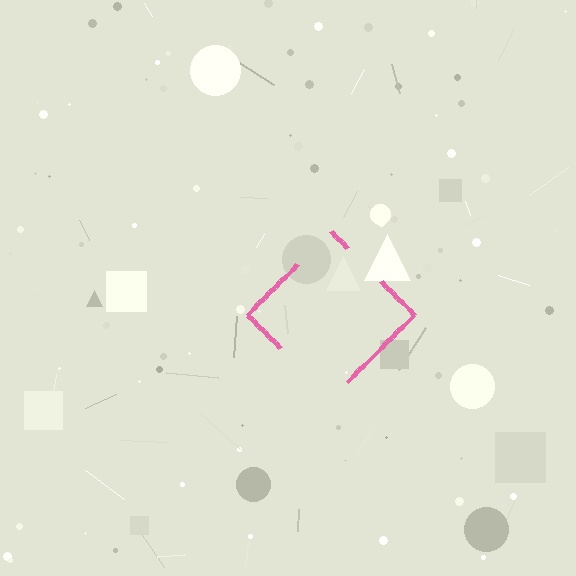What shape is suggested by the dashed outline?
The dashed outline suggests a diamond.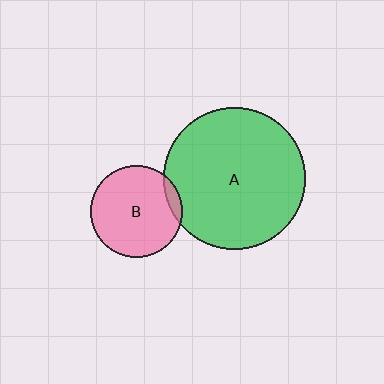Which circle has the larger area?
Circle A (green).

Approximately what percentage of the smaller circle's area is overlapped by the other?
Approximately 5%.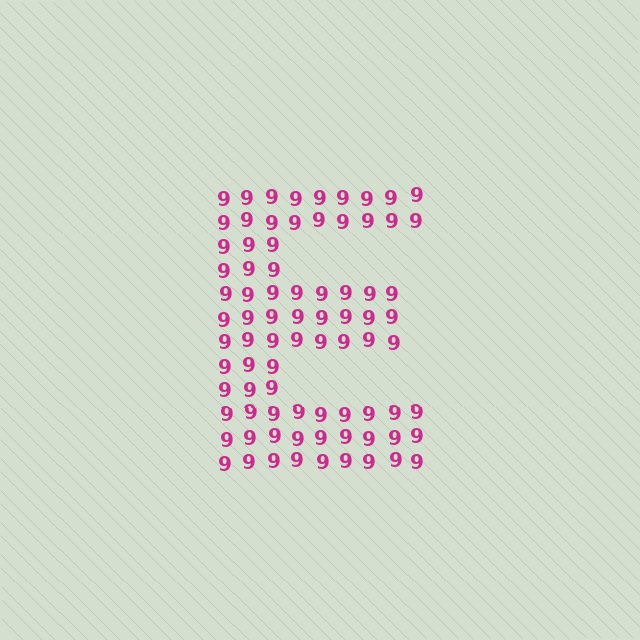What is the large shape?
The large shape is the letter E.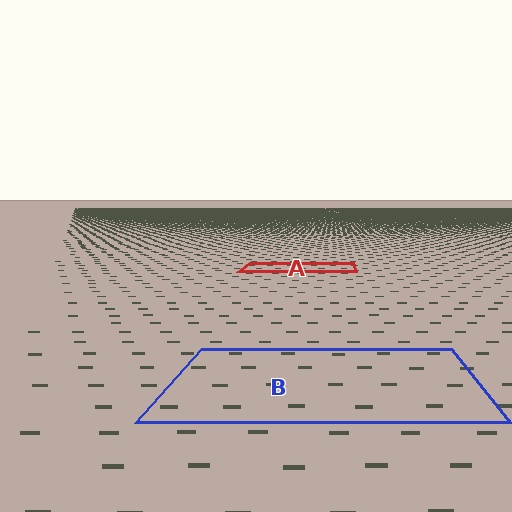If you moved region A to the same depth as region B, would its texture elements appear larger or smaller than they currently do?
They would appear larger. At a closer depth, the same texture elements are projected at a bigger on-screen size.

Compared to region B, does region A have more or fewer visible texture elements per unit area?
Region A has more texture elements per unit area — they are packed more densely because it is farther away.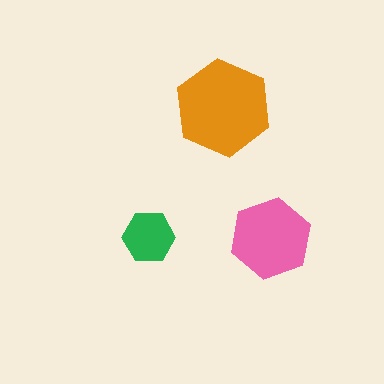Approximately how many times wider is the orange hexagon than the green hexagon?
About 2 times wider.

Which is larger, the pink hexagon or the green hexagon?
The pink one.